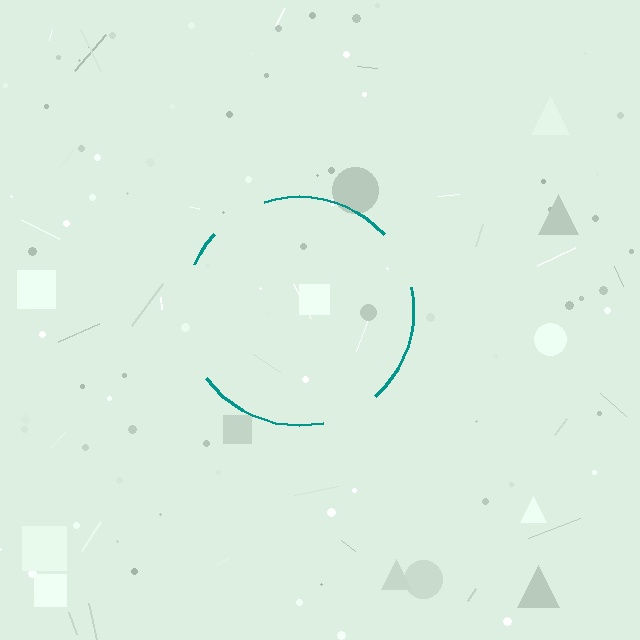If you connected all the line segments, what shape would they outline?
They would outline a circle.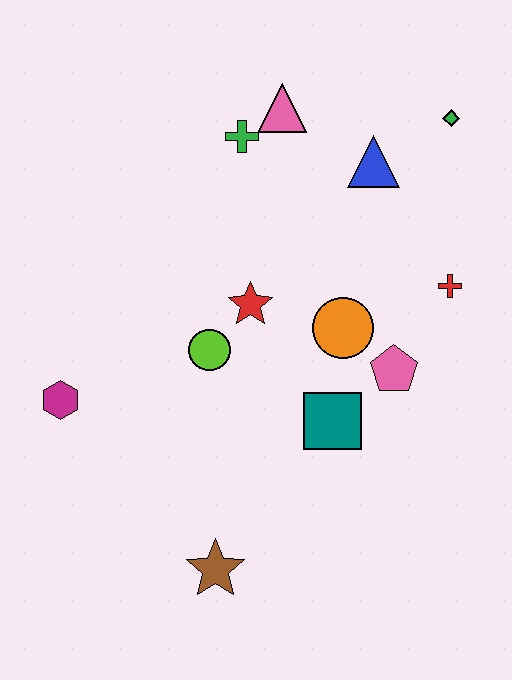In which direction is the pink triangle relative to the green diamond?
The pink triangle is to the left of the green diamond.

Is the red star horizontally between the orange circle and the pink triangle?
No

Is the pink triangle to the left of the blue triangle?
Yes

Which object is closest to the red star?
The lime circle is closest to the red star.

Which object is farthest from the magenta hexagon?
The green diamond is farthest from the magenta hexagon.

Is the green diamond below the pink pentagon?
No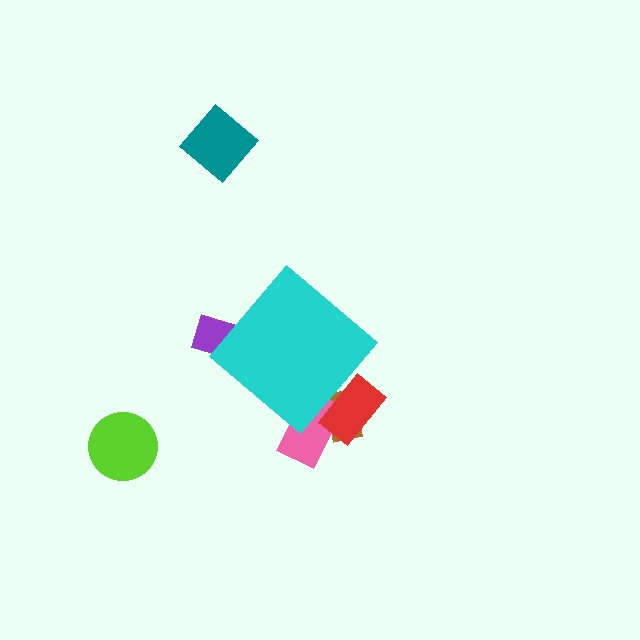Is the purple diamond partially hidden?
Yes, the purple diamond is partially hidden behind the cyan diamond.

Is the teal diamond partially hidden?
No, the teal diamond is fully visible.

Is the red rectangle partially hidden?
Yes, the red rectangle is partially hidden behind the cyan diamond.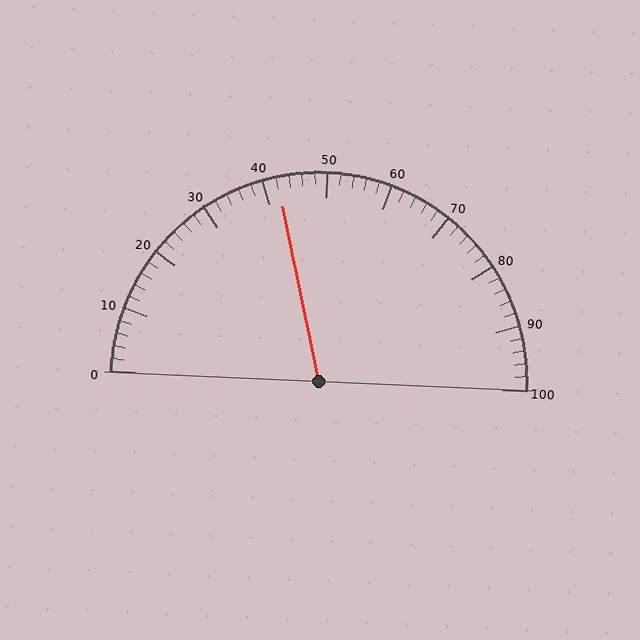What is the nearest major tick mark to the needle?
The nearest major tick mark is 40.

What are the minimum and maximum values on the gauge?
The gauge ranges from 0 to 100.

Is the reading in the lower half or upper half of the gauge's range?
The reading is in the lower half of the range (0 to 100).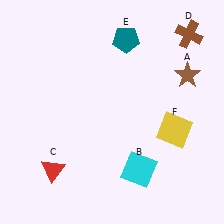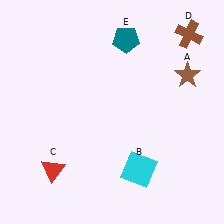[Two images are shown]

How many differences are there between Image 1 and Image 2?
There is 1 difference between the two images.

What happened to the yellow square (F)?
The yellow square (F) was removed in Image 2. It was in the bottom-right area of Image 1.